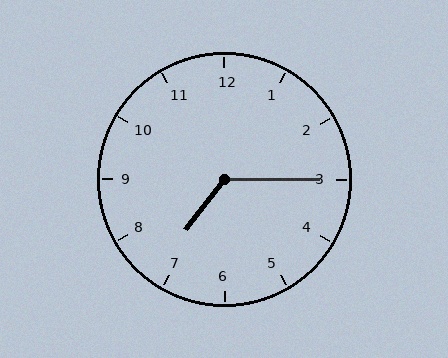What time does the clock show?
7:15.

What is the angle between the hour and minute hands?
Approximately 128 degrees.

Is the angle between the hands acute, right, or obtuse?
It is obtuse.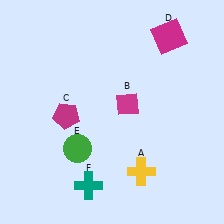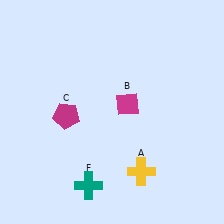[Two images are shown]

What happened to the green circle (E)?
The green circle (E) was removed in Image 2. It was in the bottom-left area of Image 1.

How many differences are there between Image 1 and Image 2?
There are 2 differences between the two images.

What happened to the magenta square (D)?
The magenta square (D) was removed in Image 2. It was in the top-right area of Image 1.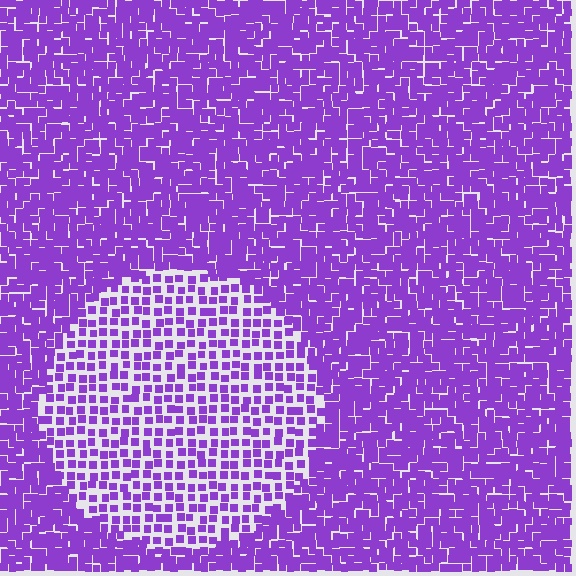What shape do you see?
I see a circle.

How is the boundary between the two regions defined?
The boundary is defined by a change in element density (approximately 2.0x ratio). All elements are the same color, size, and shape.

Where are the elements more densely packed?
The elements are more densely packed outside the circle boundary.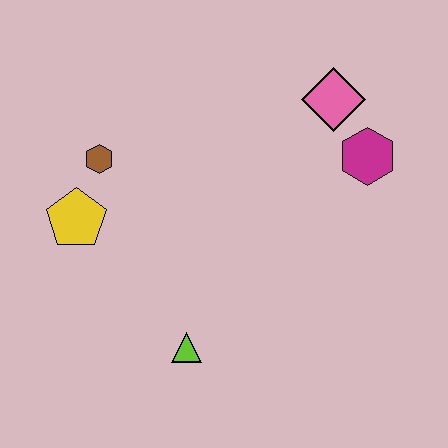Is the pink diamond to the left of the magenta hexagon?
Yes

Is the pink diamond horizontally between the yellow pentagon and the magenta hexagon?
Yes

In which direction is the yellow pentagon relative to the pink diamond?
The yellow pentagon is to the left of the pink diamond.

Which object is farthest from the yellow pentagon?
The magenta hexagon is farthest from the yellow pentagon.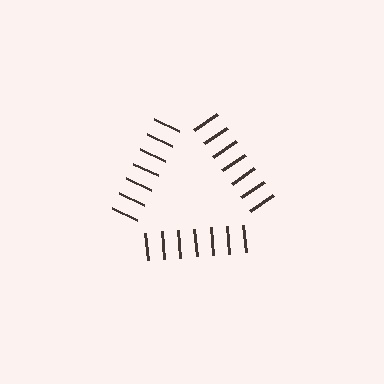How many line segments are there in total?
21 — 7 along each of the 3 edges.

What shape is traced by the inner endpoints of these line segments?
An illusory triangle — the line segments terminate on its edges but no continuous stroke is drawn.